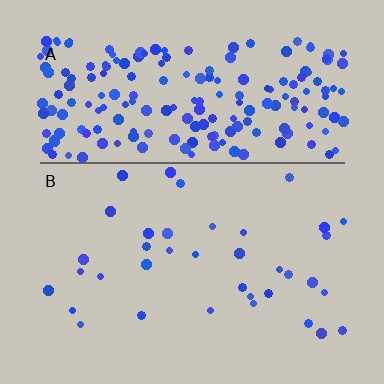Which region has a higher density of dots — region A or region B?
A (the top).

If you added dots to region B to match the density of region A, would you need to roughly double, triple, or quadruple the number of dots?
Approximately quadruple.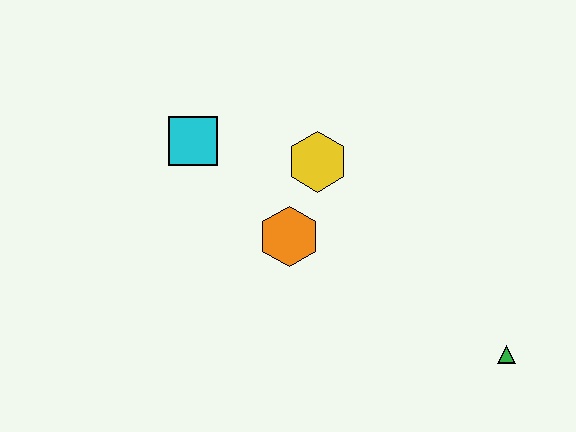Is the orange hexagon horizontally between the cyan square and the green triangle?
Yes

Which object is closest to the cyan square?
The yellow hexagon is closest to the cyan square.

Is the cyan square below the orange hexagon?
No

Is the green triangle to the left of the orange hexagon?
No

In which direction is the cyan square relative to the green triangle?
The cyan square is to the left of the green triangle.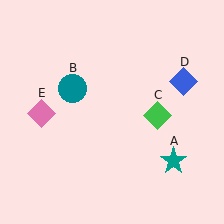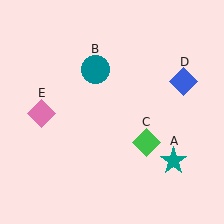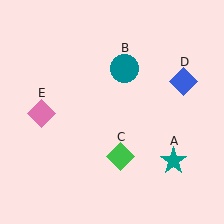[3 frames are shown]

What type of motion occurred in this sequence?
The teal circle (object B), green diamond (object C) rotated clockwise around the center of the scene.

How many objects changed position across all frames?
2 objects changed position: teal circle (object B), green diamond (object C).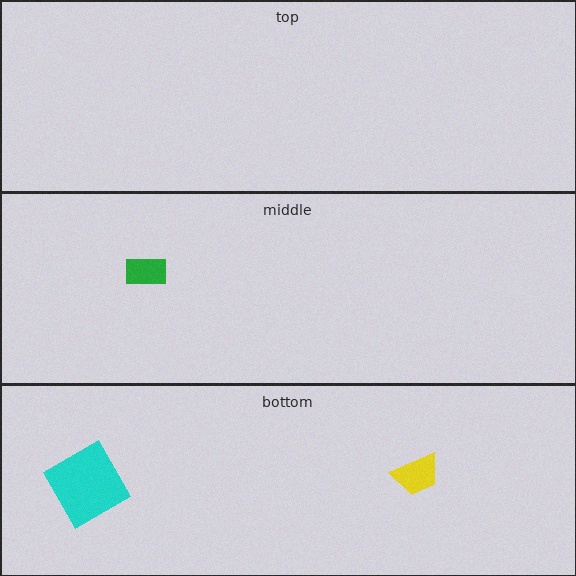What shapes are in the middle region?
The green rectangle.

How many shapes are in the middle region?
1.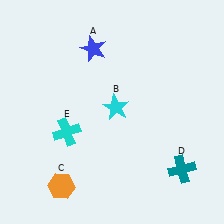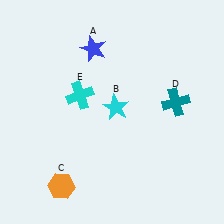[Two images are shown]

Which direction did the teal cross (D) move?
The teal cross (D) moved up.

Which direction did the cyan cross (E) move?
The cyan cross (E) moved up.